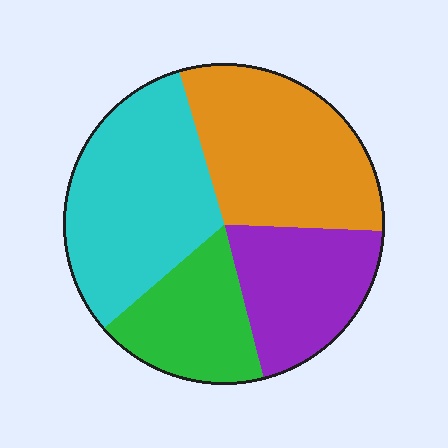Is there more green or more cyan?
Cyan.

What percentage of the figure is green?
Green covers around 20% of the figure.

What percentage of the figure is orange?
Orange takes up about one third (1/3) of the figure.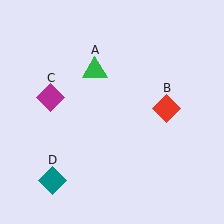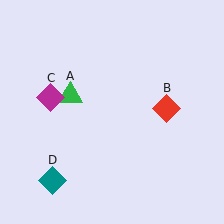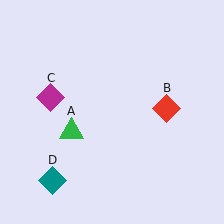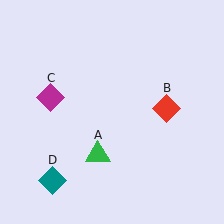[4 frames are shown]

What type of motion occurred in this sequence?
The green triangle (object A) rotated counterclockwise around the center of the scene.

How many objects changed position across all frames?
1 object changed position: green triangle (object A).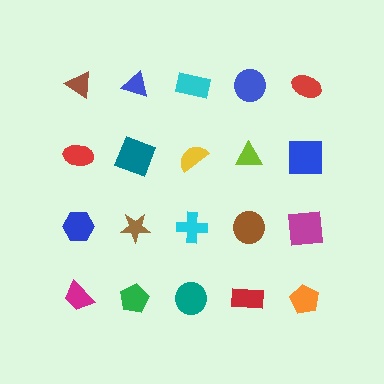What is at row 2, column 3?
A yellow semicircle.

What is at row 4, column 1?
A magenta trapezoid.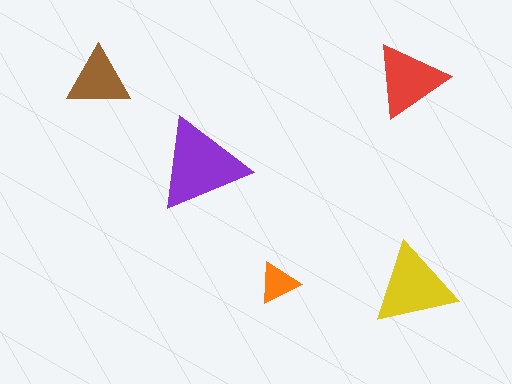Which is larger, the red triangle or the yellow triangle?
The yellow one.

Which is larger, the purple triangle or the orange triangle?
The purple one.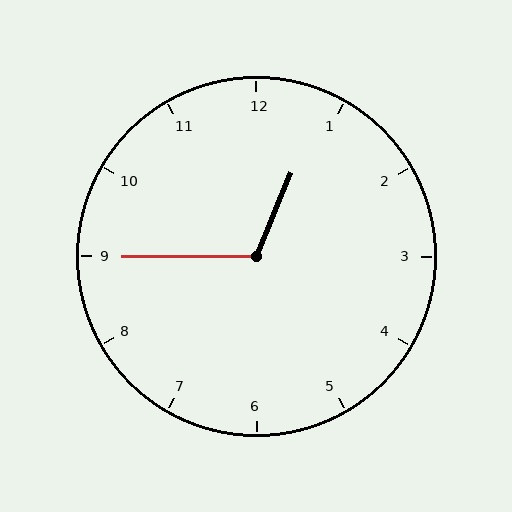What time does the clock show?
12:45.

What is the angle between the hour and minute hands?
Approximately 112 degrees.